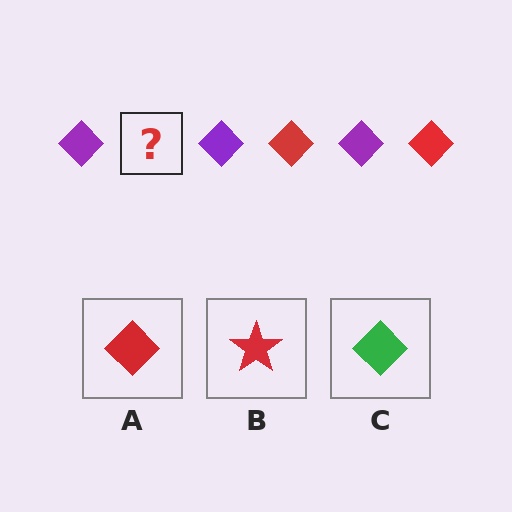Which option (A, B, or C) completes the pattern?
A.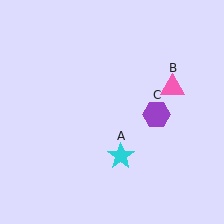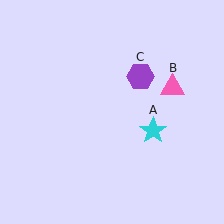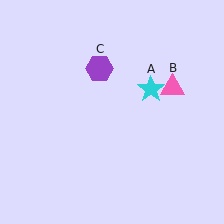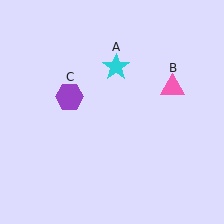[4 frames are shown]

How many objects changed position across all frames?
2 objects changed position: cyan star (object A), purple hexagon (object C).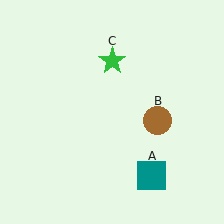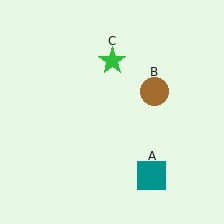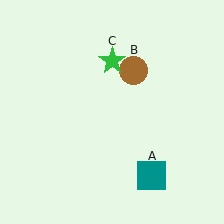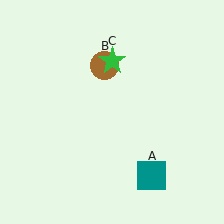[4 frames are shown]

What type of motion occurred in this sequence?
The brown circle (object B) rotated counterclockwise around the center of the scene.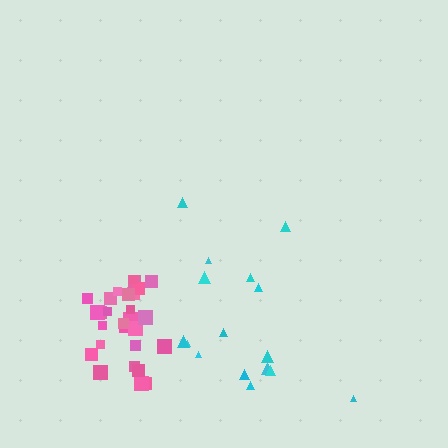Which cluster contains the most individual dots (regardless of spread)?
Pink (28).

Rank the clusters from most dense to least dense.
pink, cyan.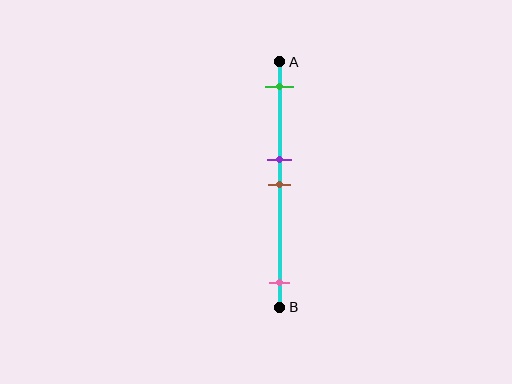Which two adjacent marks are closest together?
The purple and brown marks are the closest adjacent pair.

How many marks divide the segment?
There are 4 marks dividing the segment.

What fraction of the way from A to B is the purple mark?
The purple mark is approximately 40% (0.4) of the way from A to B.